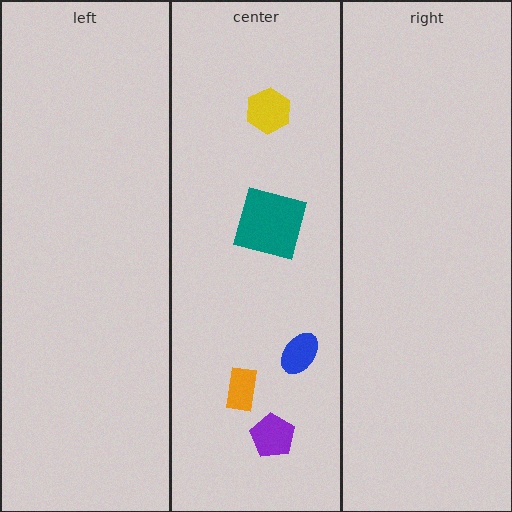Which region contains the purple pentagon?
The center region.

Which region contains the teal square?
The center region.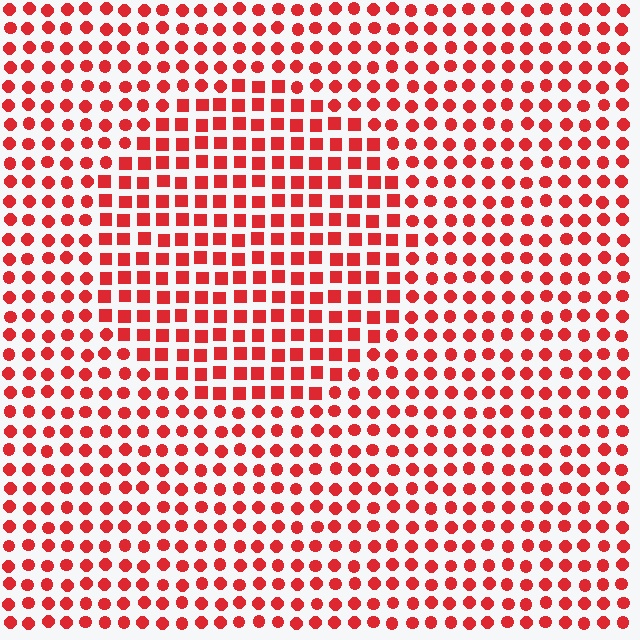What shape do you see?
I see a circle.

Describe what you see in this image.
The image is filled with small red elements arranged in a uniform grid. A circle-shaped region contains squares, while the surrounding area contains circles. The boundary is defined purely by the change in element shape.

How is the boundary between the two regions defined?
The boundary is defined by a change in element shape: squares inside vs. circles outside. All elements share the same color and spacing.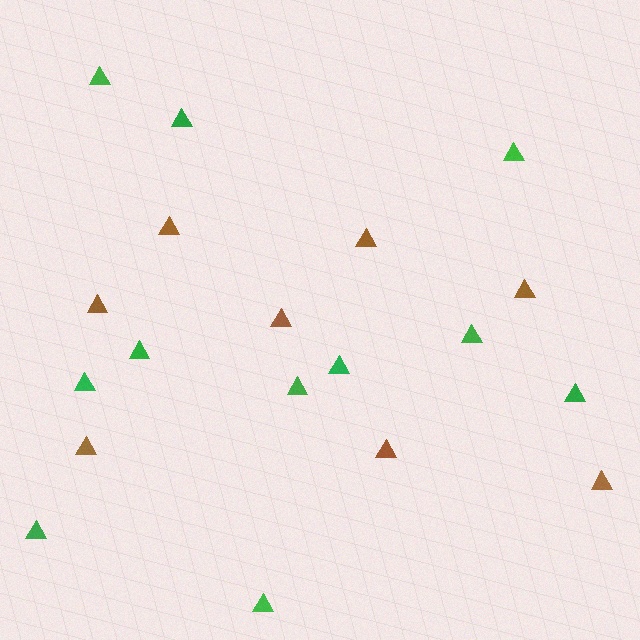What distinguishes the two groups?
There are 2 groups: one group of brown triangles (8) and one group of green triangles (11).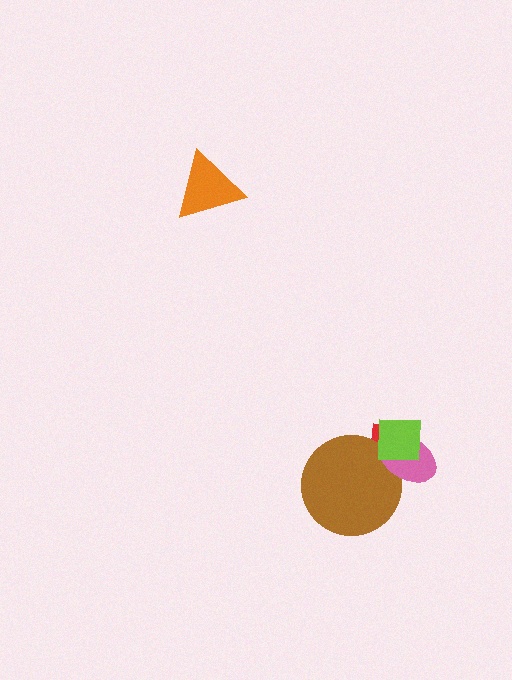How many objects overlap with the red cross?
3 objects overlap with the red cross.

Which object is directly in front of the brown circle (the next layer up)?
The pink ellipse is directly in front of the brown circle.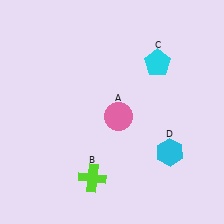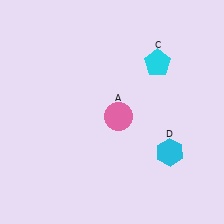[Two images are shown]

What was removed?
The lime cross (B) was removed in Image 2.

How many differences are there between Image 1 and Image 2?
There is 1 difference between the two images.